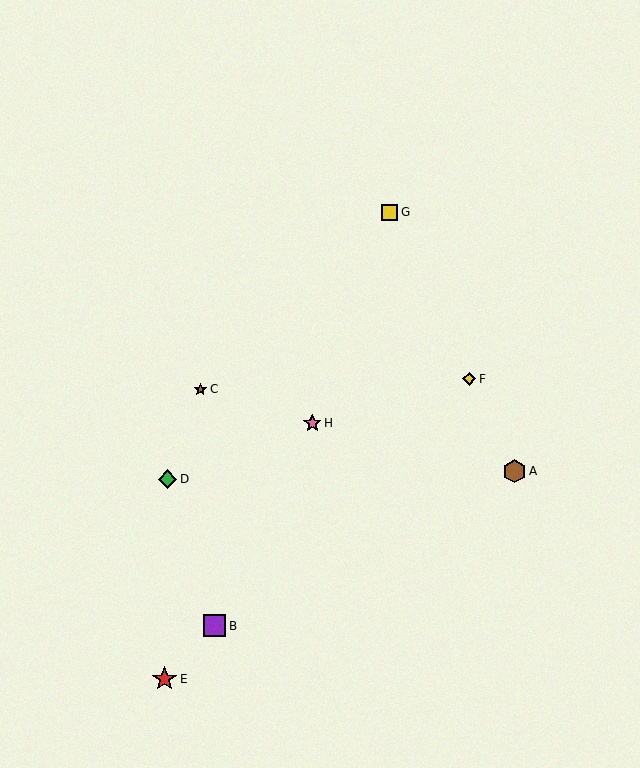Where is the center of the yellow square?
The center of the yellow square is at (390, 212).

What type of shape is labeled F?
Shape F is a yellow diamond.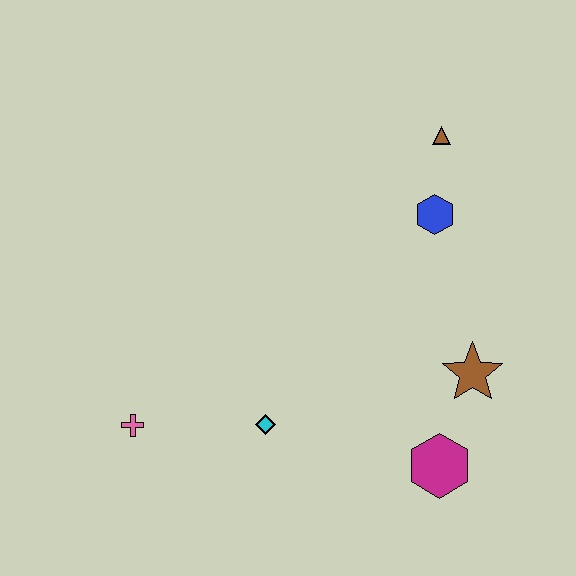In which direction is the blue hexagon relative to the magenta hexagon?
The blue hexagon is above the magenta hexagon.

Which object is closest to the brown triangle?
The blue hexagon is closest to the brown triangle.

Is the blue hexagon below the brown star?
No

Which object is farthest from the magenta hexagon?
The brown triangle is farthest from the magenta hexagon.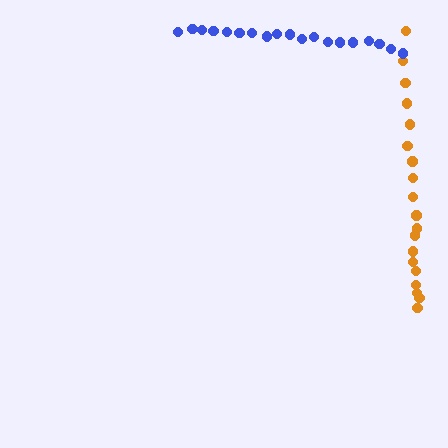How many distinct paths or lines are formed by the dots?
There are 2 distinct paths.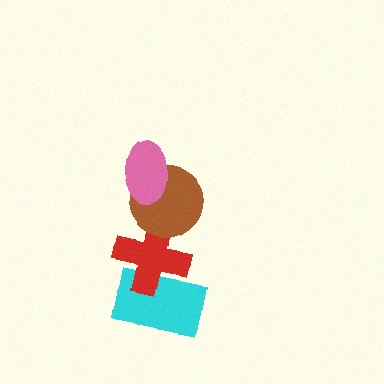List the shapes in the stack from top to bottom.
From top to bottom: the pink ellipse, the brown circle, the red cross, the cyan rectangle.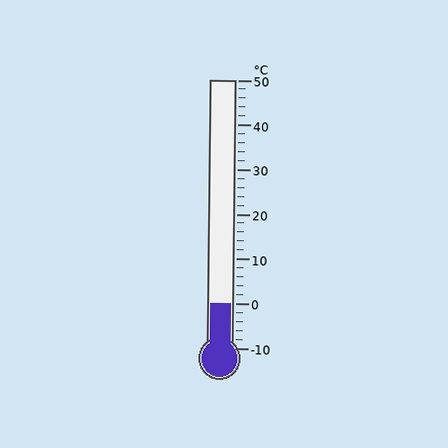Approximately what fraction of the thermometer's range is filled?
The thermometer is filled to approximately 15% of its range.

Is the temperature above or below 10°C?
The temperature is below 10°C.